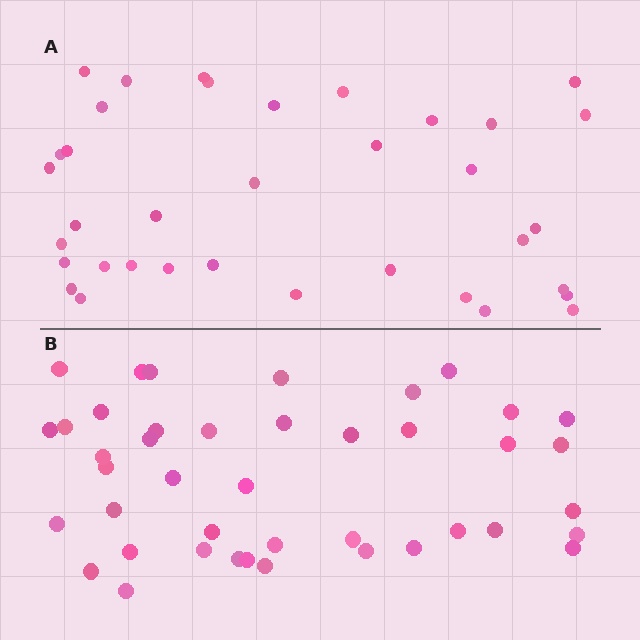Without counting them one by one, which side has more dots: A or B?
Region B (the bottom region) has more dots.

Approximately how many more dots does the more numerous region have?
Region B has about 6 more dots than region A.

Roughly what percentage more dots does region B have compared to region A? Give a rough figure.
About 15% more.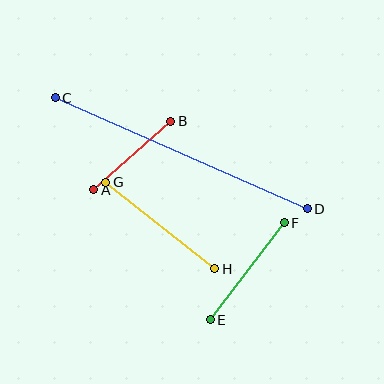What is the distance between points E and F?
The distance is approximately 122 pixels.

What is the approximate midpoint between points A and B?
The midpoint is at approximately (132, 155) pixels.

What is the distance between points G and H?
The distance is approximately 139 pixels.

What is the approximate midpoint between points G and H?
The midpoint is at approximately (160, 226) pixels.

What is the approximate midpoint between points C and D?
The midpoint is at approximately (181, 153) pixels.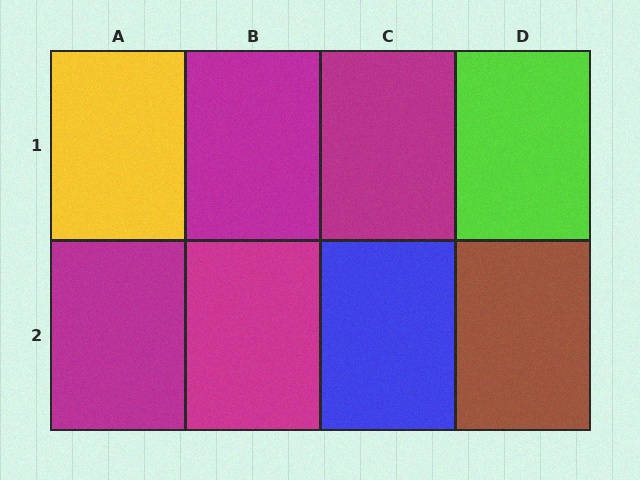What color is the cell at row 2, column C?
Blue.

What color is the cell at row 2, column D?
Brown.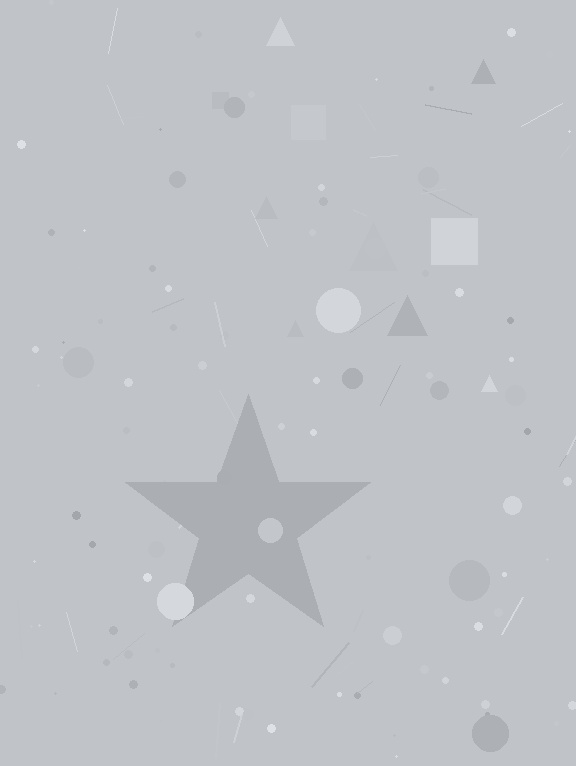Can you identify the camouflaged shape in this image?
The camouflaged shape is a star.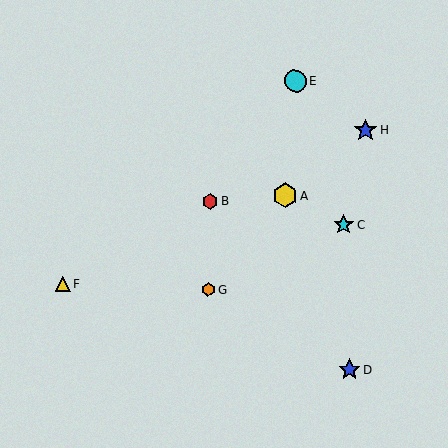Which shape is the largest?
The yellow hexagon (labeled A) is the largest.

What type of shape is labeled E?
Shape E is a cyan circle.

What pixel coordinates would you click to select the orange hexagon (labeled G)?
Click at (208, 289) to select the orange hexagon G.